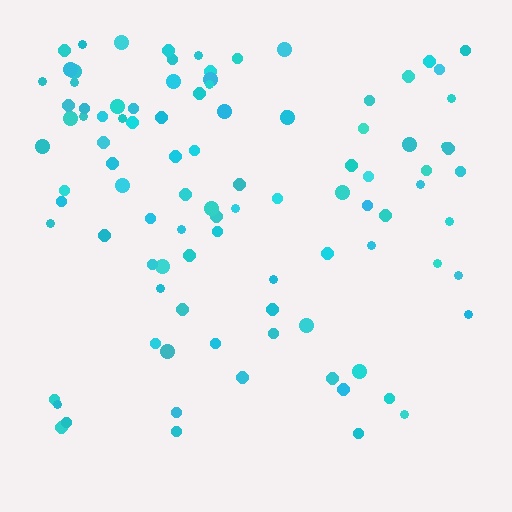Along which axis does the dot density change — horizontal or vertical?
Vertical.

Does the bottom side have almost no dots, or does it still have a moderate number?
Still a moderate number, just noticeably fewer than the top.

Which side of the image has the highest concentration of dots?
The top.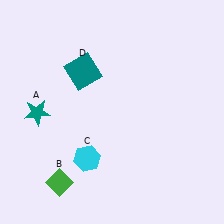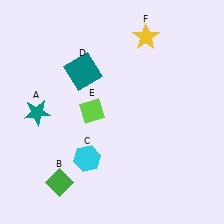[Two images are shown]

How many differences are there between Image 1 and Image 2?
There are 2 differences between the two images.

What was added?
A lime diamond (E), a yellow star (F) were added in Image 2.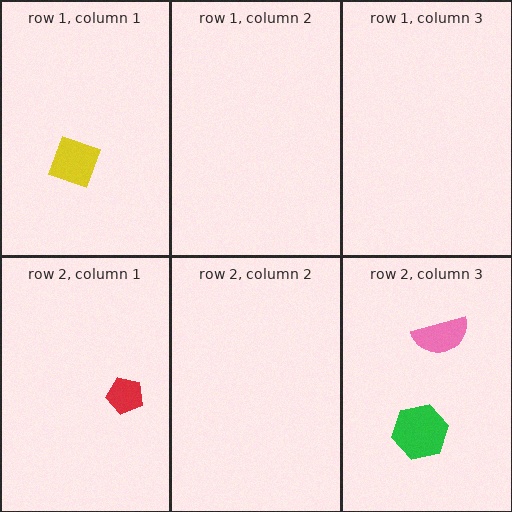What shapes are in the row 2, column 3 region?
The pink semicircle, the green hexagon.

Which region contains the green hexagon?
The row 2, column 3 region.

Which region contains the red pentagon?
The row 2, column 1 region.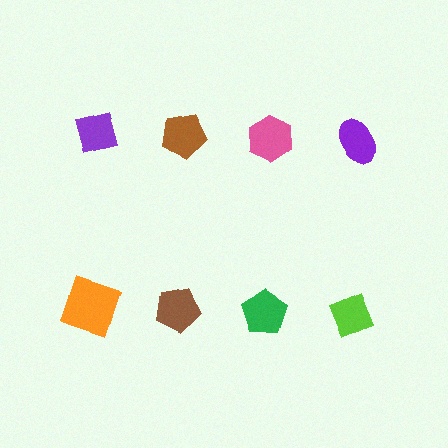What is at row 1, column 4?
A purple ellipse.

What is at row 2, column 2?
A brown pentagon.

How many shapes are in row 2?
4 shapes.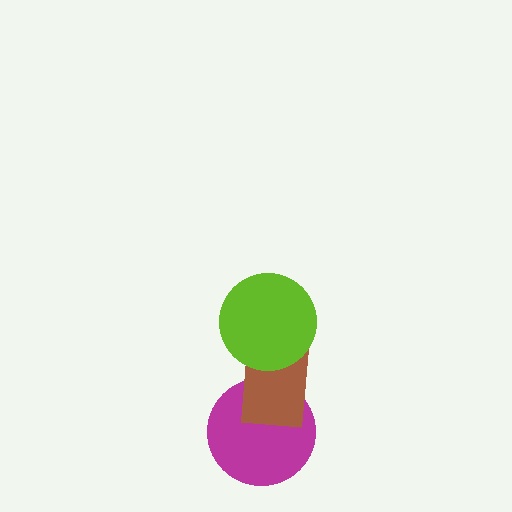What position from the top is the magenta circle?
The magenta circle is 3rd from the top.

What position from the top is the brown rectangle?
The brown rectangle is 2nd from the top.